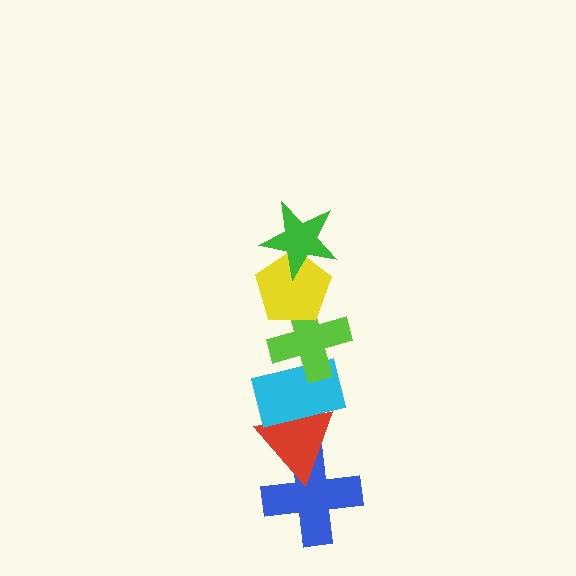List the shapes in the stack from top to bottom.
From top to bottom: the green star, the yellow pentagon, the lime cross, the cyan rectangle, the red triangle, the blue cross.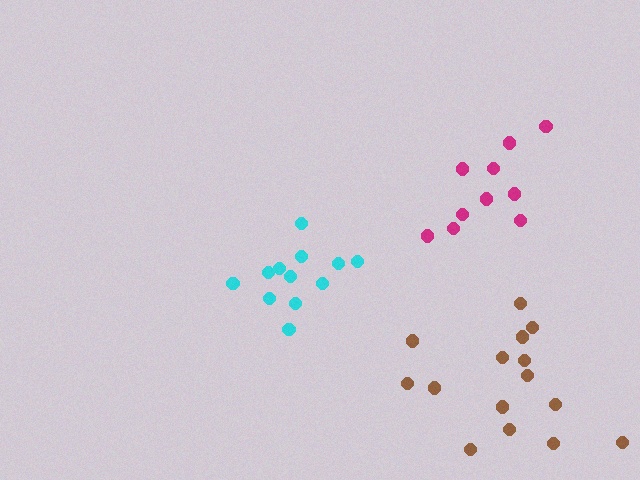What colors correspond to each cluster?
The clusters are colored: cyan, magenta, brown.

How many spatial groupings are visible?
There are 3 spatial groupings.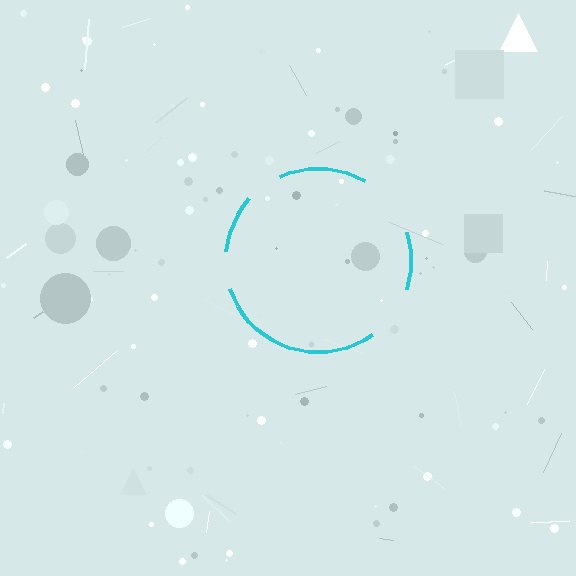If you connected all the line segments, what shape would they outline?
They would outline a circle.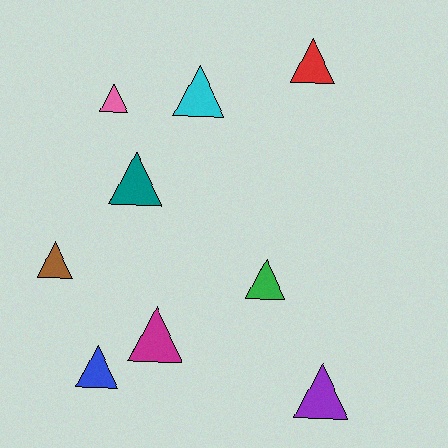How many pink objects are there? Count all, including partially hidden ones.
There is 1 pink object.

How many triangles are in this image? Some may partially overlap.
There are 9 triangles.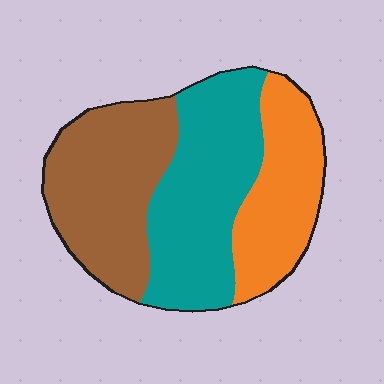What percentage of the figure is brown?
Brown covers about 35% of the figure.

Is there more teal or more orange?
Teal.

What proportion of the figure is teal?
Teal takes up about three eighths (3/8) of the figure.